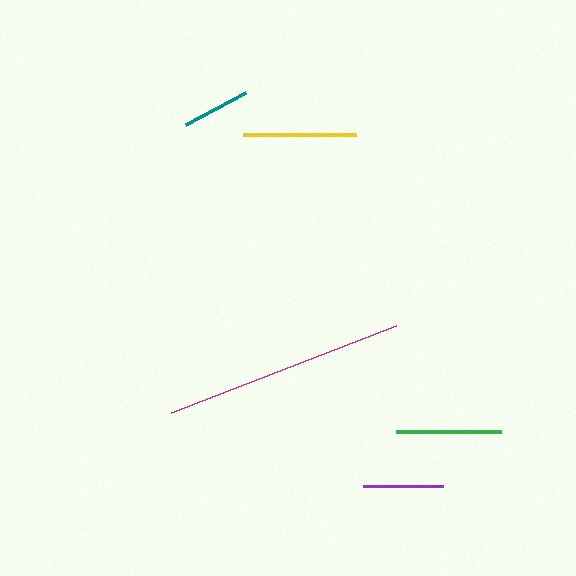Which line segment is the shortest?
The teal line is the shortest at approximately 68 pixels.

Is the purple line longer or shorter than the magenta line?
The magenta line is longer than the purple line.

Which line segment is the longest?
The magenta line is the longest at approximately 241 pixels.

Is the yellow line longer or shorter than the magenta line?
The magenta line is longer than the yellow line.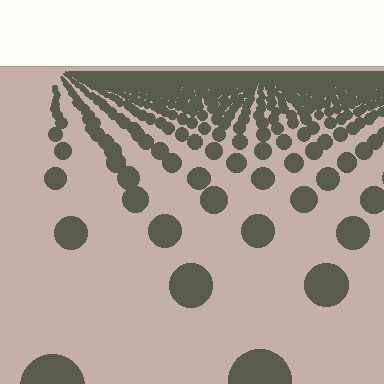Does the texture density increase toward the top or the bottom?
Density increases toward the top.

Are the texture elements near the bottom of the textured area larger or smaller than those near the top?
Larger. Near the bottom, elements are closer to the viewer and appear at a bigger on-screen size.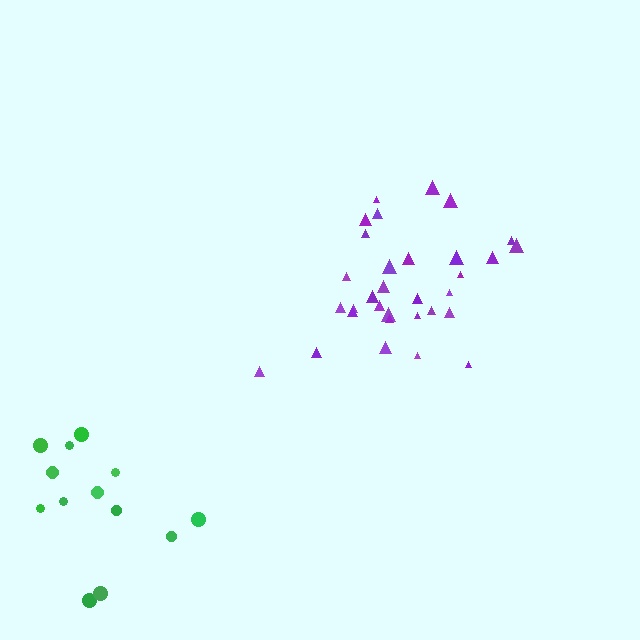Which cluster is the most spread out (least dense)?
Green.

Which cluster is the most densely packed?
Purple.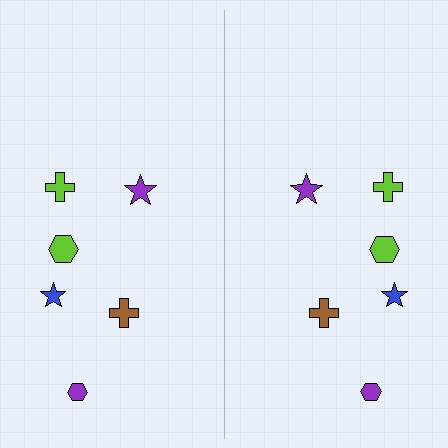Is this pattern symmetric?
Yes, this pattern has bilateral (reflection) symmetry.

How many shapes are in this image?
There are 12 shapes in this image.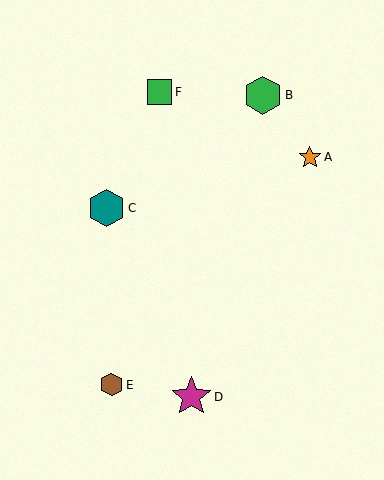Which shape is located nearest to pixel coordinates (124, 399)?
The brown hexagon (labeled E) at (111, 385) is nearest to that location.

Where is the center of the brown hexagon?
The center of the brown hexagon is at (111, 385).